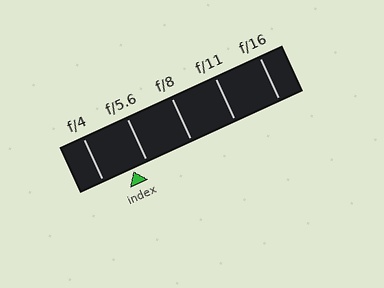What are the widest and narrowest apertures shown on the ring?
The widest aperture shown is f/4 and the narrowest is f/16.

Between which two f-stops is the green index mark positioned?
The index mark is between f/4 and f/5.6.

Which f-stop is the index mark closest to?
The index mark is closest to f/5.6.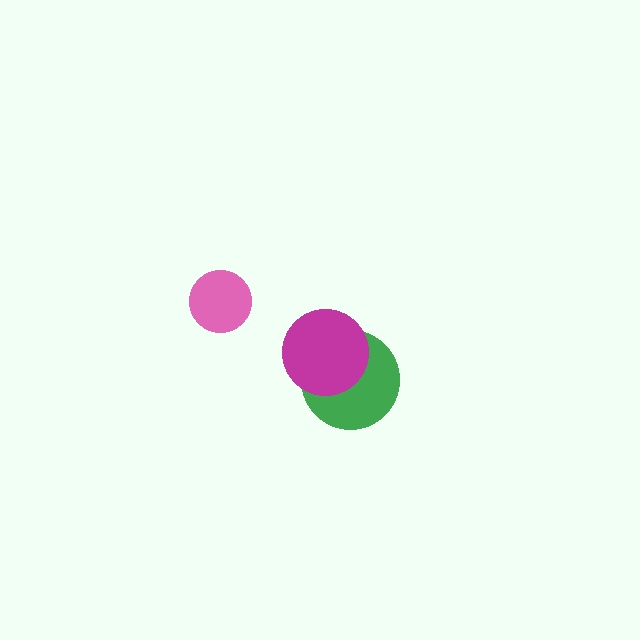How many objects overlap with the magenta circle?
1 object overlaps with the magenta circle.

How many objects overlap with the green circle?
1 object overlaps with the green circle.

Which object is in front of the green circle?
The magenta circle is in front of the green circle.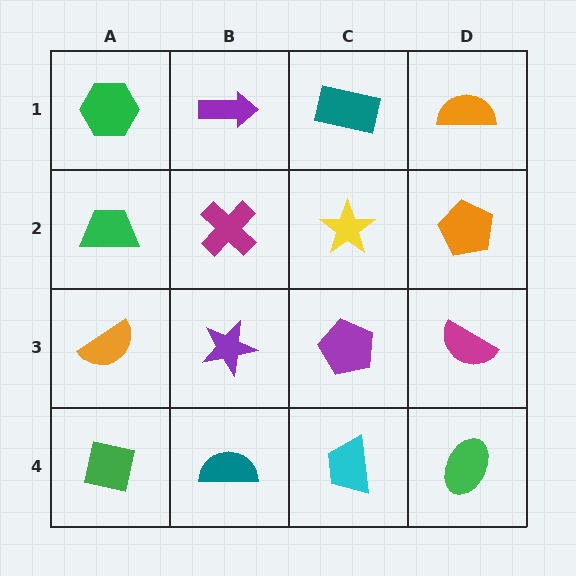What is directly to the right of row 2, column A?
A magenta cross.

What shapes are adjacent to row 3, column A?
A green trapezoid (row 2, column A), a green square (row 4, column A), a purple star (row 3, column B).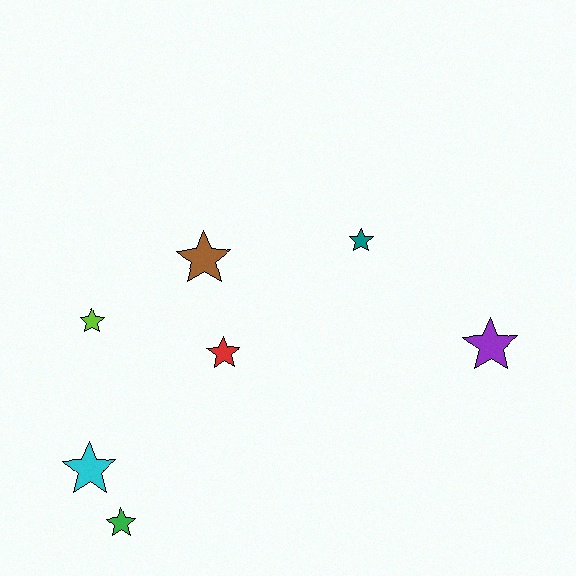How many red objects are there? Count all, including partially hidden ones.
There is 1 red object.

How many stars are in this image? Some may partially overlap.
There are 7 stars.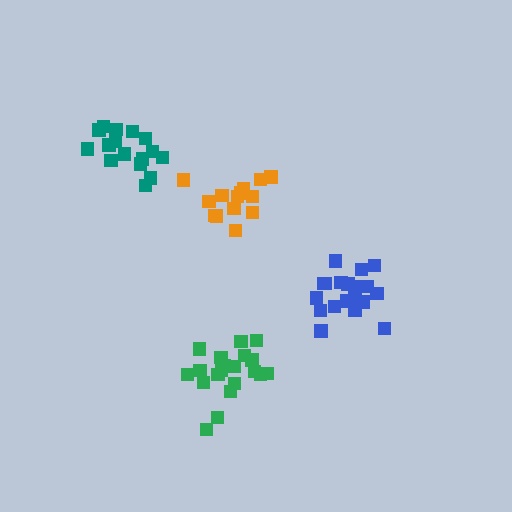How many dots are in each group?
Group 1: 16 dots, Group 2: 19 dots, Group 3: 20 dots, Group 4: 16 dots (71 total).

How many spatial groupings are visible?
There are 4 spatial groupings.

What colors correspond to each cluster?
The clusters are colored: orange, blue, green, teal.